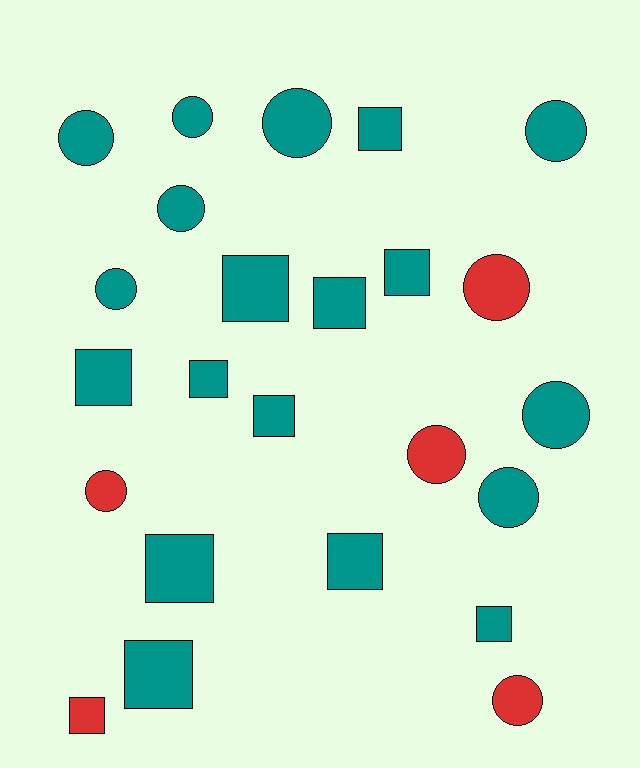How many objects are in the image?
There are 24 objects.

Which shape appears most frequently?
Circle, with 12 objects.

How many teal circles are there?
There are 8 teal circles.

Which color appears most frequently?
Teal, with 19 objects.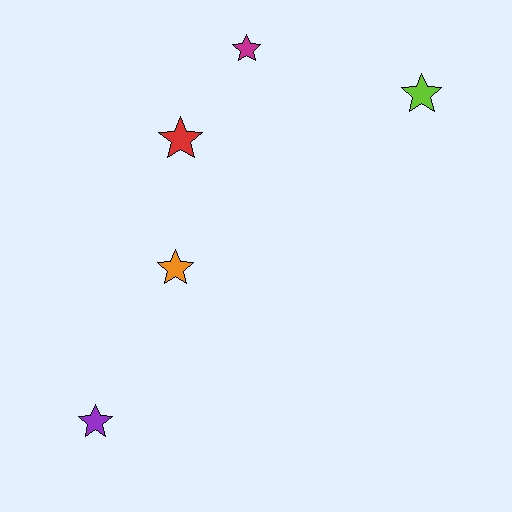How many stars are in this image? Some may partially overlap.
There are 5 stars.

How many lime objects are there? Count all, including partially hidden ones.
There is 1 lime object.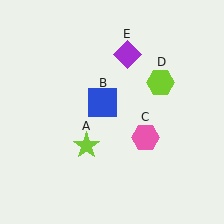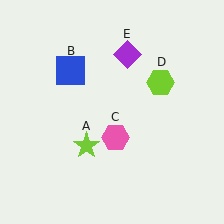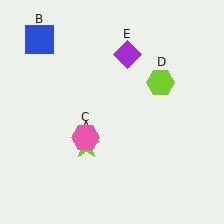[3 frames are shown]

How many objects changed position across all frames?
2 objects changed position: blue square (object B), pink hexagon (object C).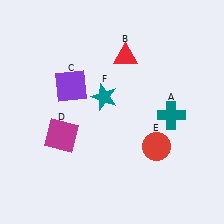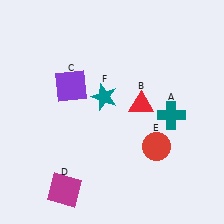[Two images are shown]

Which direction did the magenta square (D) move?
The magenta square (D) moved down.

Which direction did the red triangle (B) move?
The red triangle (B) moved down.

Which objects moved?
The objects that moved are: the red triangle (B), the magenta square (D).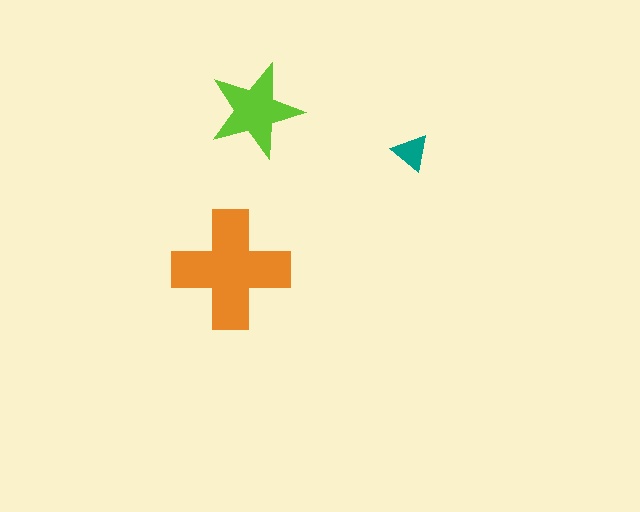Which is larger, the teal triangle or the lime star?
The lime star.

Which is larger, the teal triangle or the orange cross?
The orange cross.